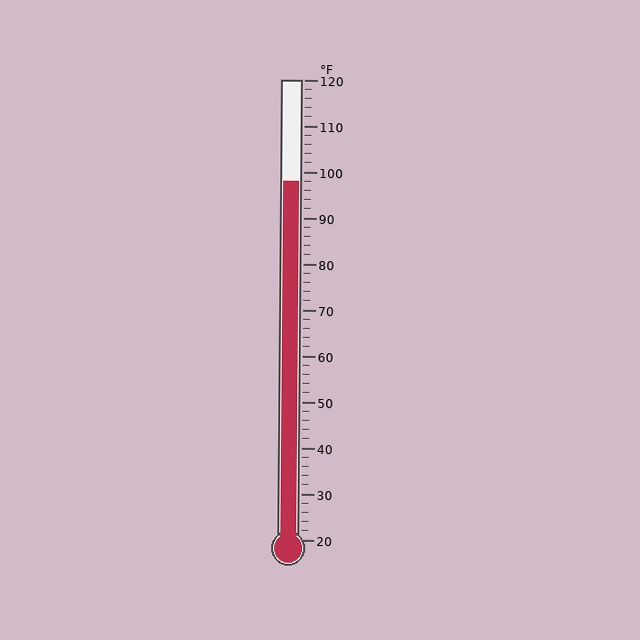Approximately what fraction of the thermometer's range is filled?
The thermometer is filled to approximately 80% of its range.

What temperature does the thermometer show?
The thermometer shows approximately 98°F.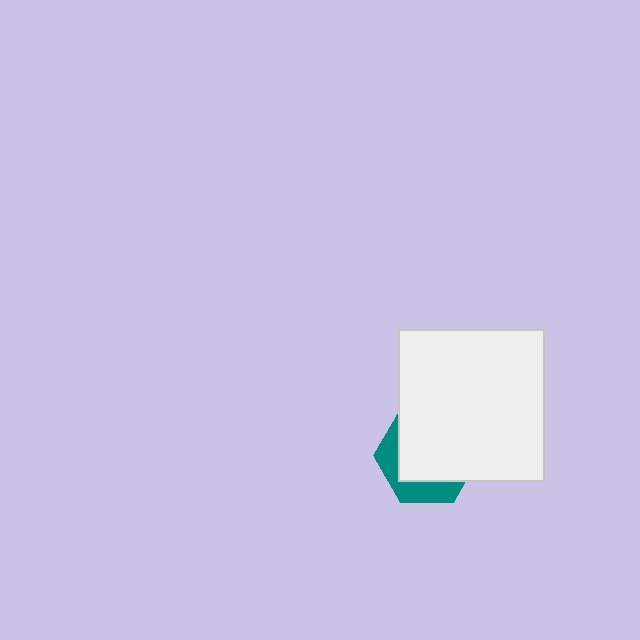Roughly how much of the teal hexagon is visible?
A small part of it is visible (roughly 32%).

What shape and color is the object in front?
The object in front is a white rectangle.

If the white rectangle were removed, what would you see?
You would see the complete teal hexagon.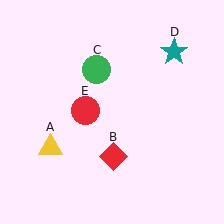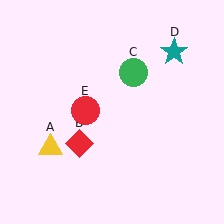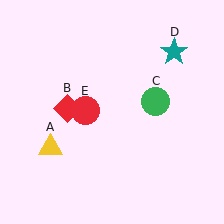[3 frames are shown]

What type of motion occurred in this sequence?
The red diamond (object B), green circle (object C) rotated clockwise around the center of the scene.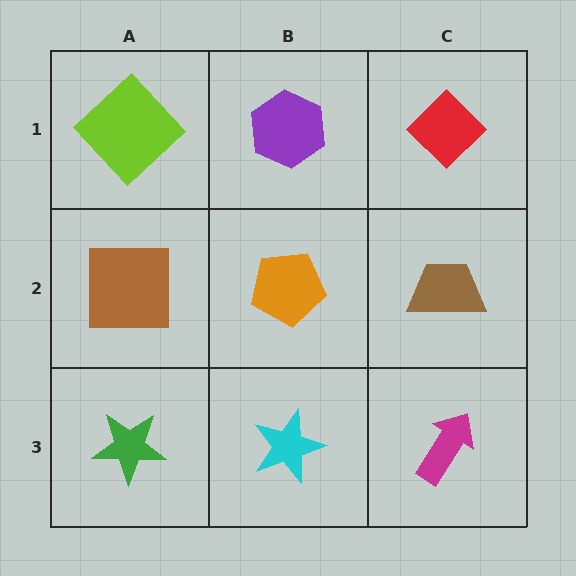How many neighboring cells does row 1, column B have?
3.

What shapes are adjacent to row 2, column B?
A purple hexagon (row 1, column B), a cyan star (row 3, column B), a brown square (row 2, column A), a brown trapezoid (row 2, column C).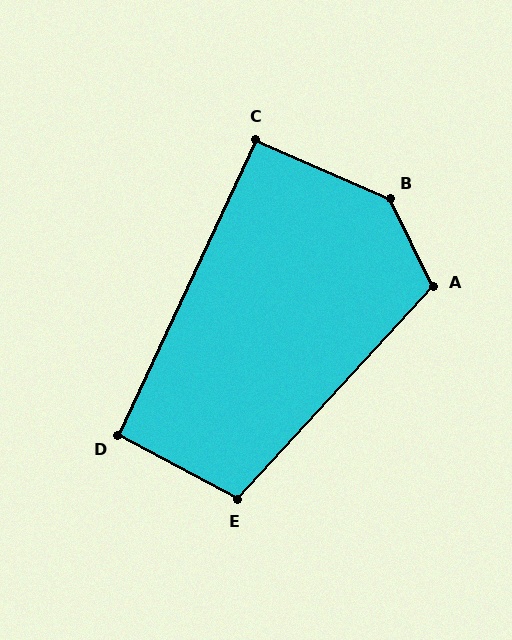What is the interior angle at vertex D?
Approximately 93 degrees (approximately right).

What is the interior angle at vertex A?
Approximately 111 degrees (obtuse).